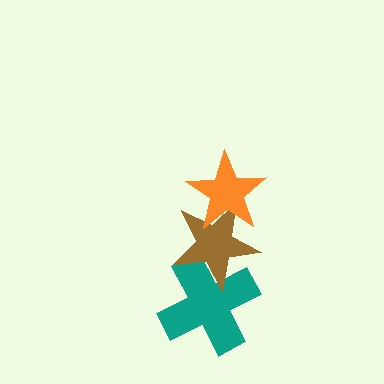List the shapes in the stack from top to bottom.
From top to bottom: the orange star, the brown star, the teal cross.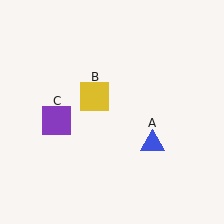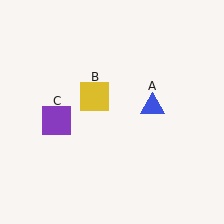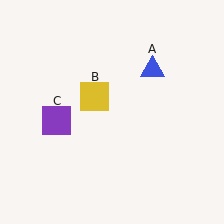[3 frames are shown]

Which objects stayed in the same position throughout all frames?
Yellow square (object B) and purple square (object C) remained stationary.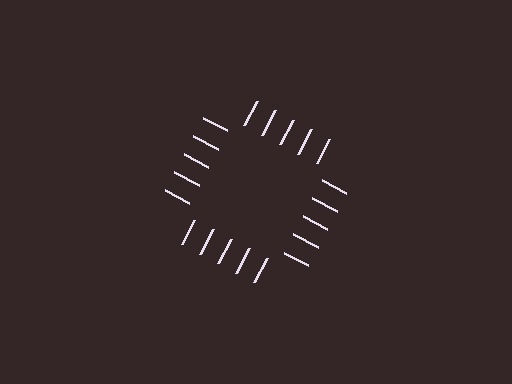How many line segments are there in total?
20 — 5 along each of the 4 edges.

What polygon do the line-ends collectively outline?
An illusory square — the line segments terminate on its edges but no continuous stroke is drawn.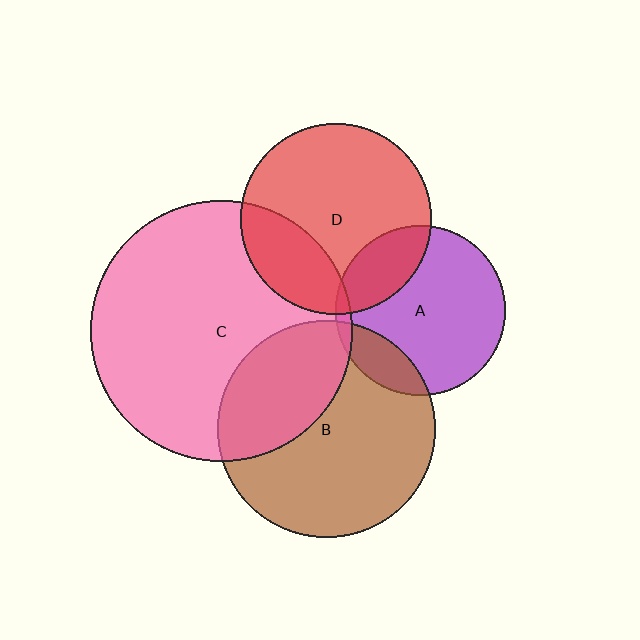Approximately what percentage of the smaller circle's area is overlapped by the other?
Approximately 35%.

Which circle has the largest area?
Circle C (pink).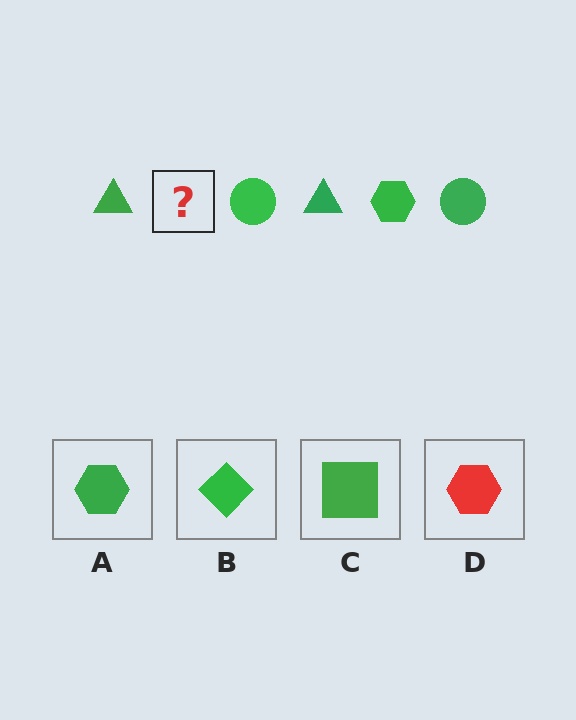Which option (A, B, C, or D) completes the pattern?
A.